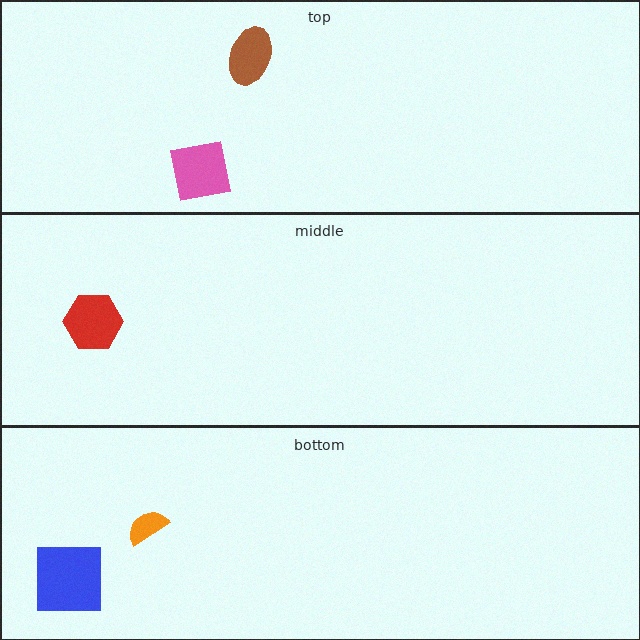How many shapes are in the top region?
2.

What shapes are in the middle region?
The red hexagon.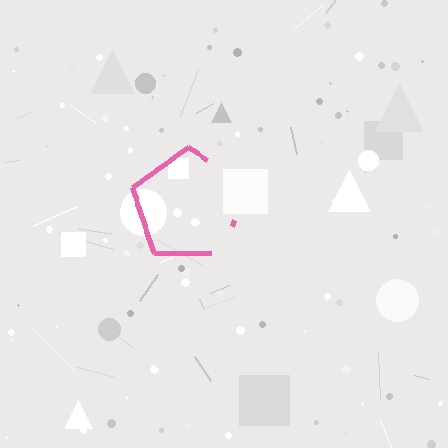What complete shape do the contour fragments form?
The contour fragments form a pentagon.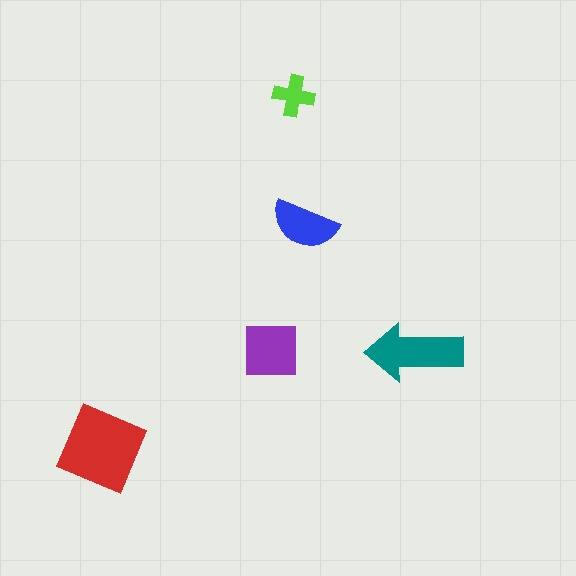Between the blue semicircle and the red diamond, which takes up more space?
The red diamond.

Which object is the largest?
The red diamond.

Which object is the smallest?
The lime cross.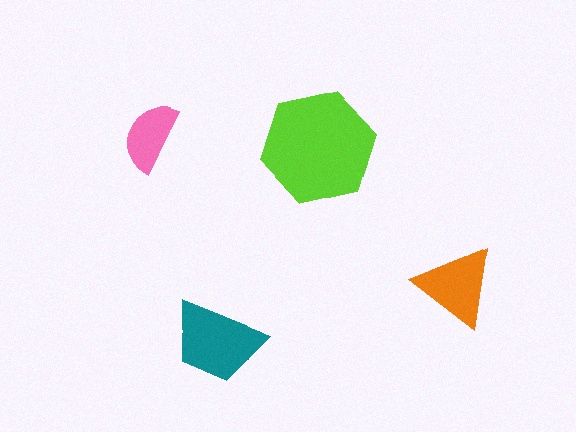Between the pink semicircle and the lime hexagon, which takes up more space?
The lime hexagon.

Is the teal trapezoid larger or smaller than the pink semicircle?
Larger.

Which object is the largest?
The lime hexagon.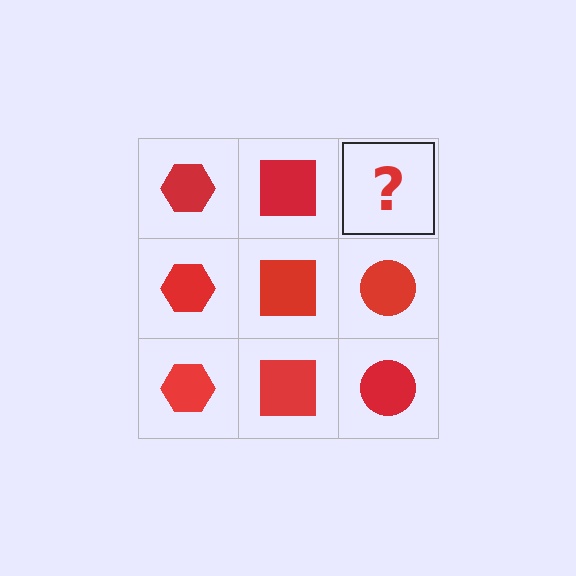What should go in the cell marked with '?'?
The missing cell should contain a red circle.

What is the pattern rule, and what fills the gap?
The rule is that each column has a consistent shape. The gap should be filled with a red circle.